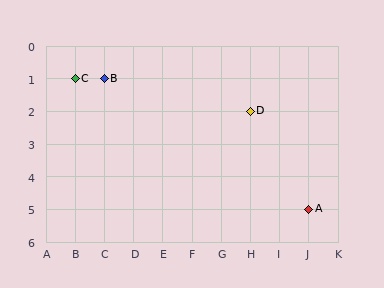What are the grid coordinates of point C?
Point C is at grid coordinates (B, 1).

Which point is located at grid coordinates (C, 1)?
Point B is at (C, 1).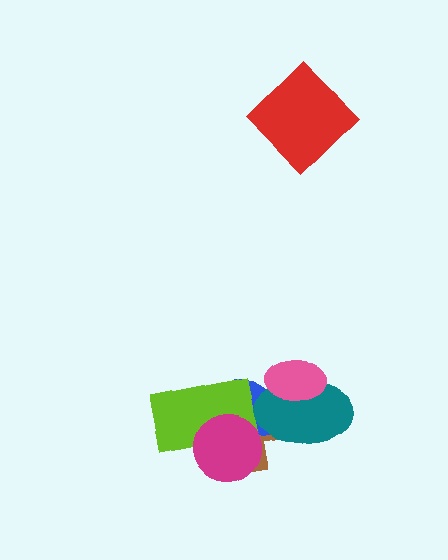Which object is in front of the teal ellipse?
The pink ellipse is in front of the teal ellipse.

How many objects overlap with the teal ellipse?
3 objects overlap with the teal ellipse.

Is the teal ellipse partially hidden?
Yes, it is partially covered by another shape.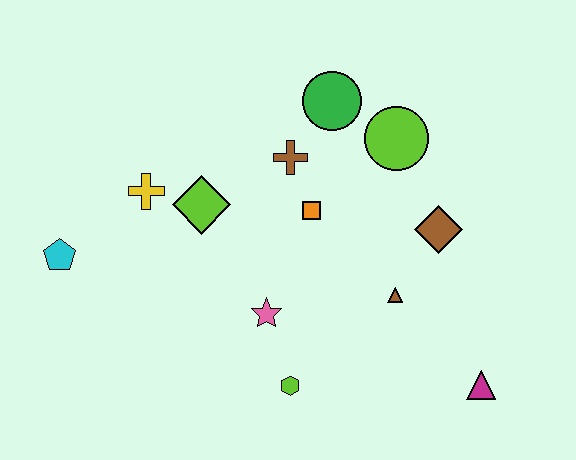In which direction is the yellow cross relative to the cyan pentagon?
The yellow cross is to the right of the cyan pentagon.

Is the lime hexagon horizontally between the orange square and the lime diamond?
Yes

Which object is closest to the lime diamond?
The yellow cross is closest to the lime diamond.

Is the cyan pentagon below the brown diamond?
Yes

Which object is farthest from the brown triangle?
The cyan pentagon is farthest from the brown triangle.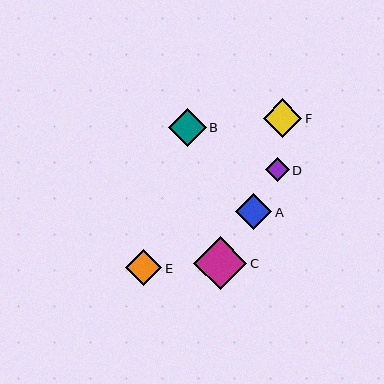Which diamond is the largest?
Diamond C is the largest with a size of approximately 53 pixels.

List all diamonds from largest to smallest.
From largest to smallest: C, F, B, E, A, D.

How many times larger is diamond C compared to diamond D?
Diamond C is approximately 2.2 times the size of diamond D.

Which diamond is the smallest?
Diamond D is the smallest with a size of approximately 24 pixels.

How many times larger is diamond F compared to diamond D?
Diamond F is approximately 1.6 times the size of diamond D.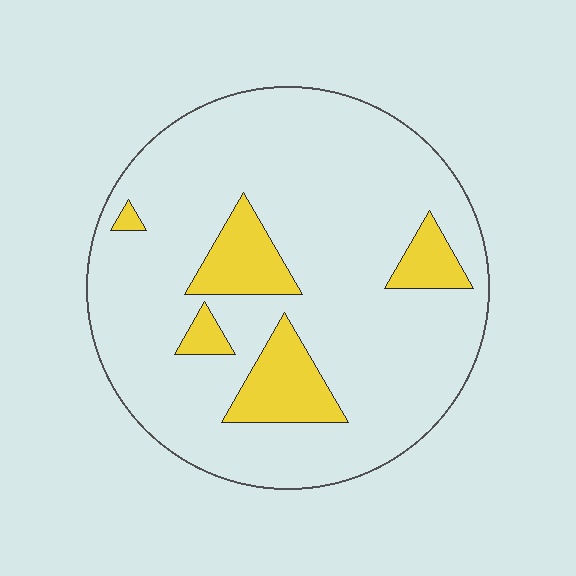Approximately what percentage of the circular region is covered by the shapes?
Approximately 15%.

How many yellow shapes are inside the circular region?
5.